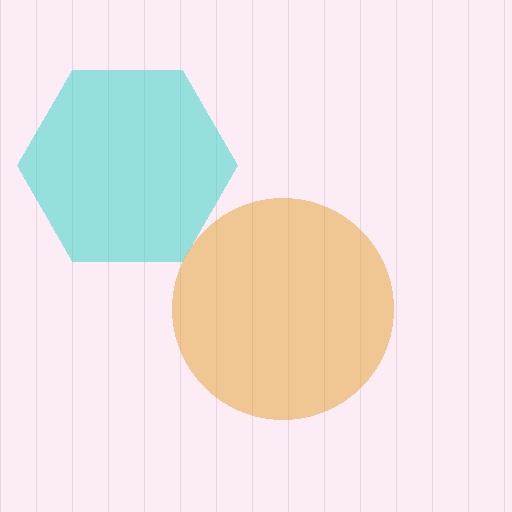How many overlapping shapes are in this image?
There are 2 overlapping shapes in the image.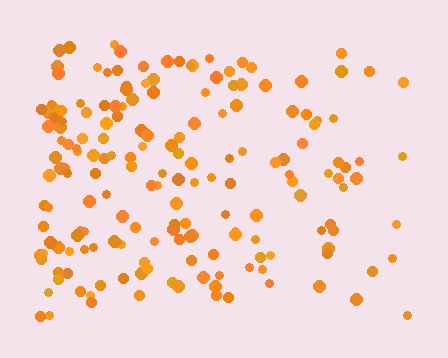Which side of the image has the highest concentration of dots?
The left.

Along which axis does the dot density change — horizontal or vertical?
Horizontal.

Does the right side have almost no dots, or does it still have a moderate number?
Still a moderate number, just noticeably fewer than the left.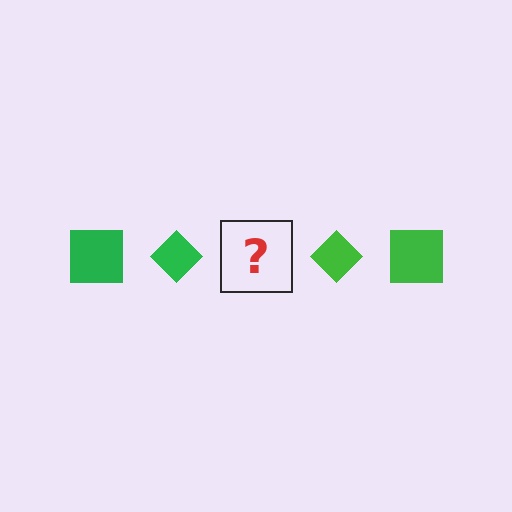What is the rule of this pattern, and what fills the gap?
The rule is that the pattern cycles through square, diamond shapes in green. The gap should be filled with a green square.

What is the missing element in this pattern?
The missing element is a green square.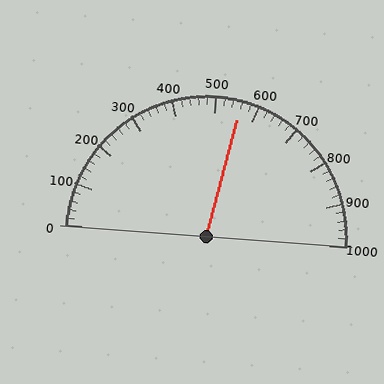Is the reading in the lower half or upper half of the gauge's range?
The reading is in the upper half of the range (0 to 1000).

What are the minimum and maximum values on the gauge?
The gauge ranges from 0 to 1000.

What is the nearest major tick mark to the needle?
The nearest major tick mark is 600.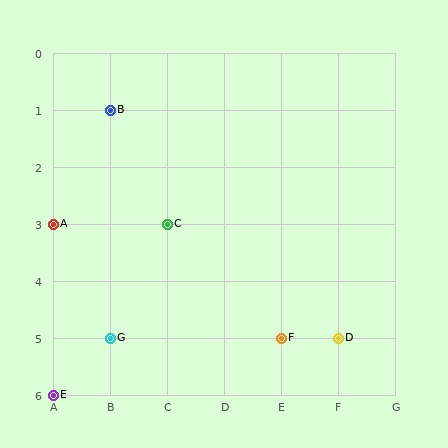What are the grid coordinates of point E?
Point E is at grid coordinates (A, 6).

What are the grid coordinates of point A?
Point A is at grid coordinates (A, 3).